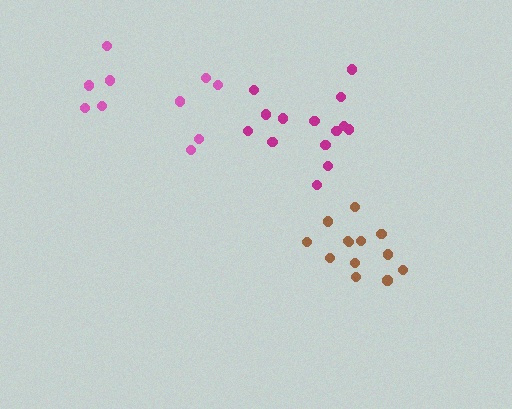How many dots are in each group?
Group 1: 14 dots, Group 2: 10 dots, Group 3: 13 dots (37 total).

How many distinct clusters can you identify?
There are 3 distinct clusters.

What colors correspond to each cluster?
The clusters are colored: magenta, pink, brown.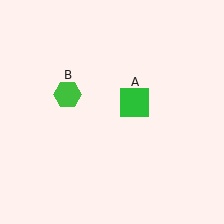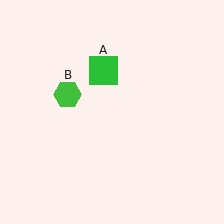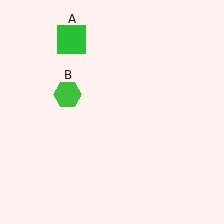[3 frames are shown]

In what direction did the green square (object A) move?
The green square (object A) moved up and to the left.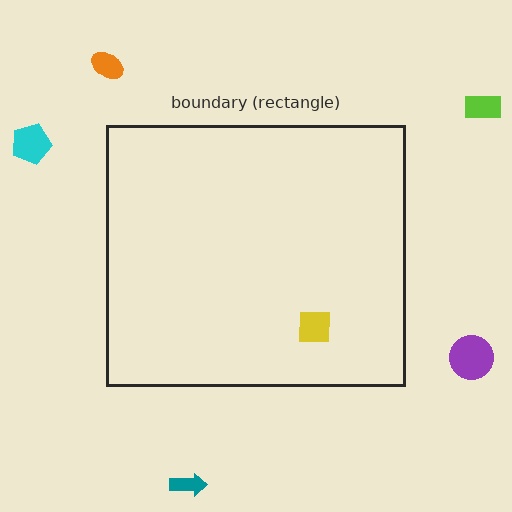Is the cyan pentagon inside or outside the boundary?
Outside.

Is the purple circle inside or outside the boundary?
Outside.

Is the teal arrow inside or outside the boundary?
Outside.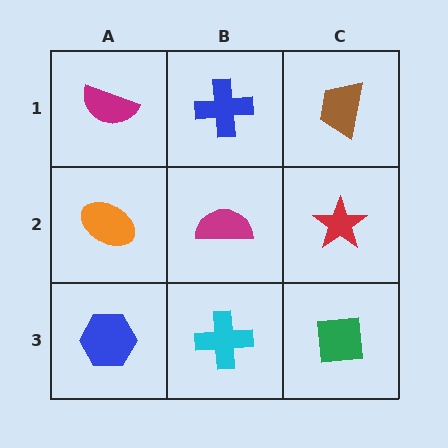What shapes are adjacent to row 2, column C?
A brown trapezoid (row 1, column C), a green square (row 3, column C), a magenta semicircle (row 2, column B).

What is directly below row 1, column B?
A magenta semicircle.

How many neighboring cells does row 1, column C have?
2.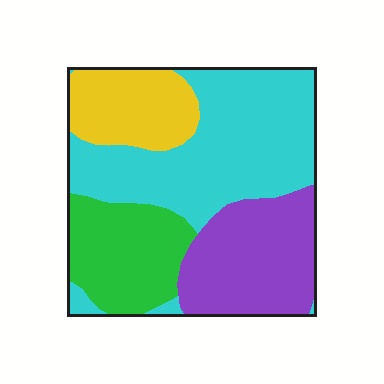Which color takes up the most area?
Cyan, at roughly 40%.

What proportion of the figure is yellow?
Yellow takes up about one sixth (1/6) of the figure.